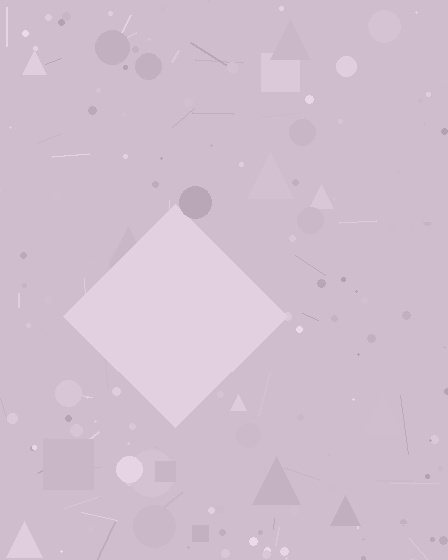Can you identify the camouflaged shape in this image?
The camouflaged shape is a diamond.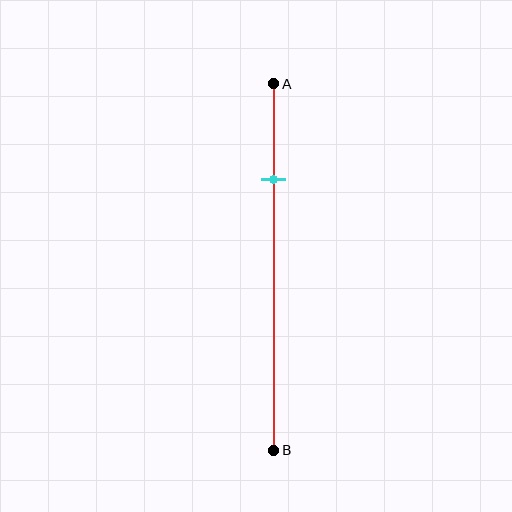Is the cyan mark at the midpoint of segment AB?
No, the mark is at about 25% from A, not at the 50% midpoint.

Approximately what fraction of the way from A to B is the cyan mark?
The cyan mark is approximately 25% of the way from A to B.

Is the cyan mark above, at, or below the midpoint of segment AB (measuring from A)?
The cyan mark is above the midpoint of segment AB.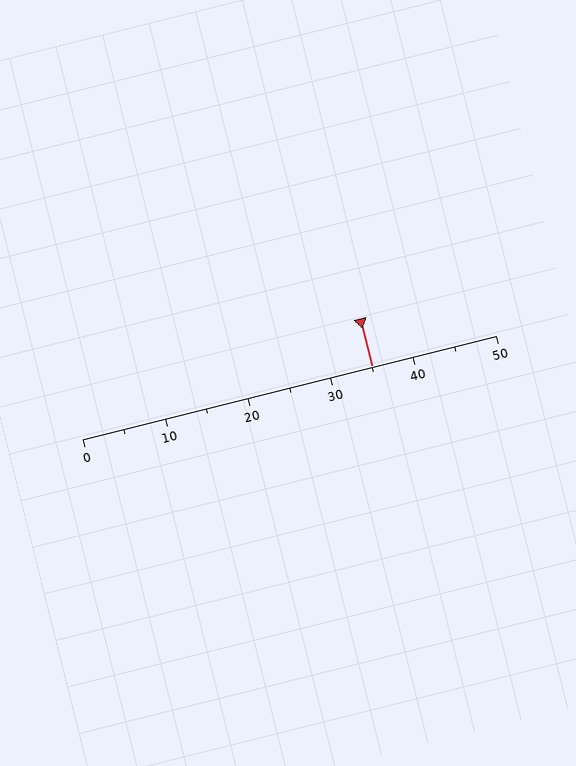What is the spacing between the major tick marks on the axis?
The major ticks are spaced 10 apart.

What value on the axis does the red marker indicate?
The marker indicates approximately 35.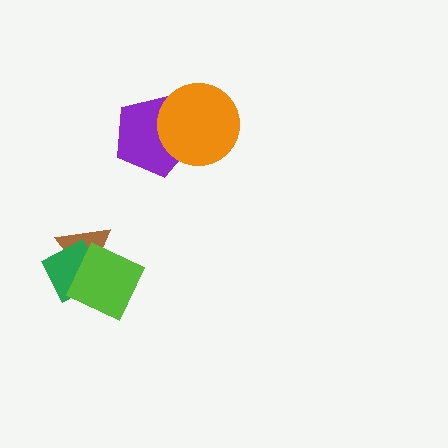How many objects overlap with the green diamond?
2 objects overlap with the green diamond.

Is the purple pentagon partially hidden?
Yes, it is partially covered by another shape.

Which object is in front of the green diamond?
The lime diamond is in front of the green diamond.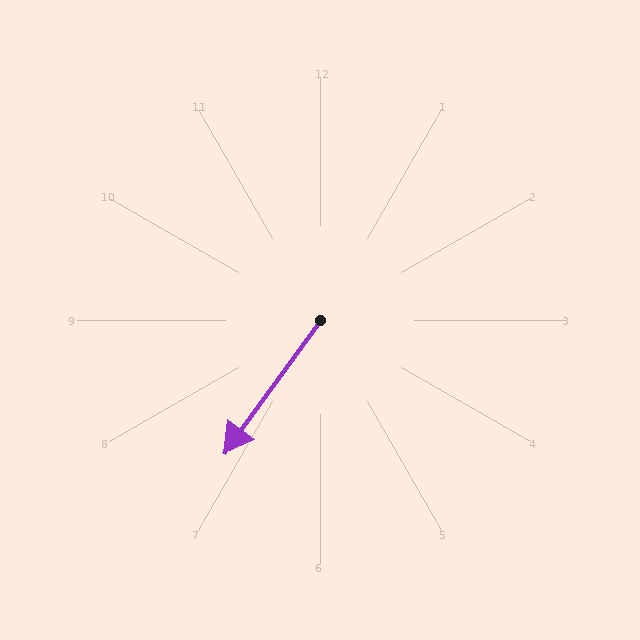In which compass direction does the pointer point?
Southwest.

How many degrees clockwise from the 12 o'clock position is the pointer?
Approximately 216 degrees.